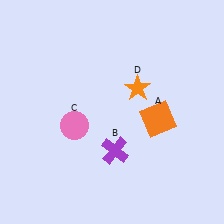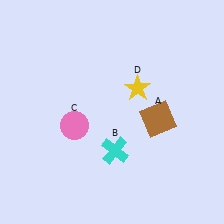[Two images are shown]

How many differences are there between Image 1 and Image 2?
There are 3 differences between the two images.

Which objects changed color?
A changed from orange to brown. B changed from purple to cyan. D changed from orange to yellow.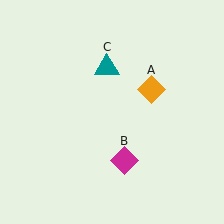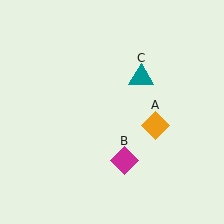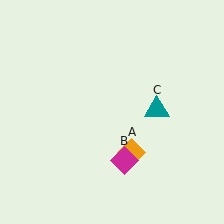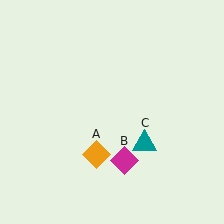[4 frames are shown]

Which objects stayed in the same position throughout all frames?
Magenta diamond (object B) remained stationary.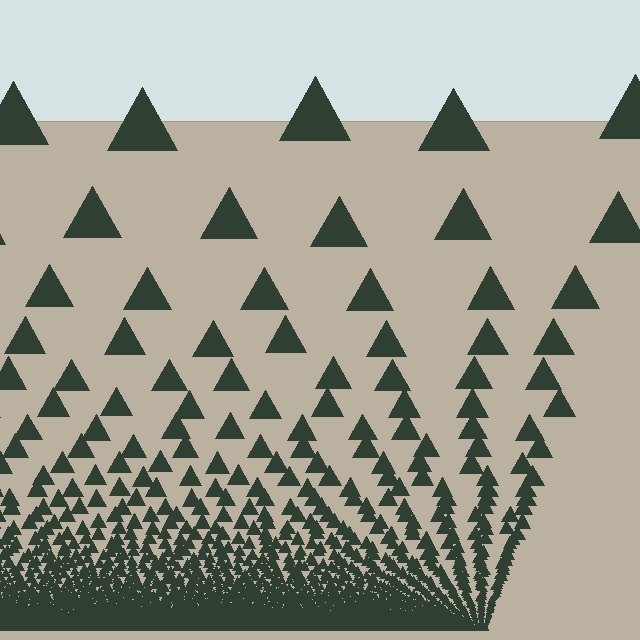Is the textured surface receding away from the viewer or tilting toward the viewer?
The surface appears to tilt toward the viewer. Texture elements get larger and sparser toward the top.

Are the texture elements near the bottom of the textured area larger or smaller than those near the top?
Smaller. The gradient is inverted — elements near the bottom are smaller and denser.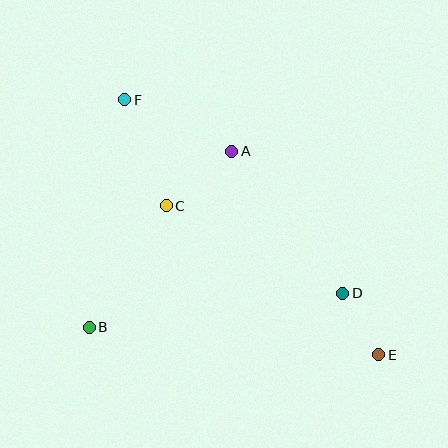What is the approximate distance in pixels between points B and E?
The distance between B and E is approximately 291 pixels.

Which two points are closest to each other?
Points D and E are closest to each other.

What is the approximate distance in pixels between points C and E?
The distance between C and E is approximately 260 pixels.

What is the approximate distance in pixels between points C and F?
The distance between C and F is approximately 114 pixels.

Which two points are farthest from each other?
Points E and F are farthest from each other.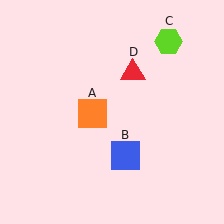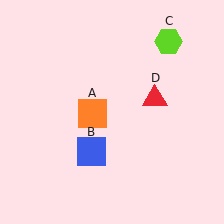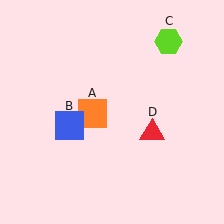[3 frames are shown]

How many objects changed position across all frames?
2 objects changed position: blue square (object B), red triangle (object D).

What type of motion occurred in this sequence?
The blue square (object B), red triangle (object D) rotated clockwise around the center of the scene.